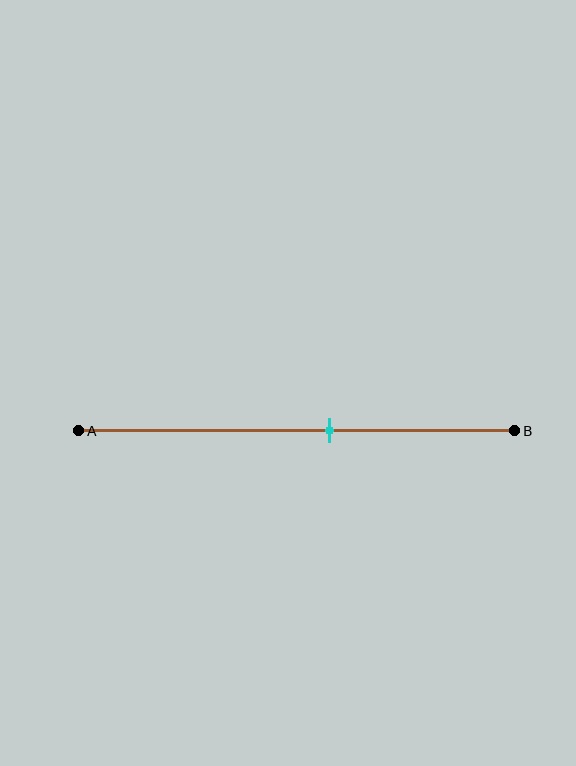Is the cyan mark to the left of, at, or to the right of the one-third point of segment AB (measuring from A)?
The cyan mark is to the right of the one-third point of segment AB.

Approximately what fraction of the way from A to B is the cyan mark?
The cyan mark is approximately 60% of the way from A to B.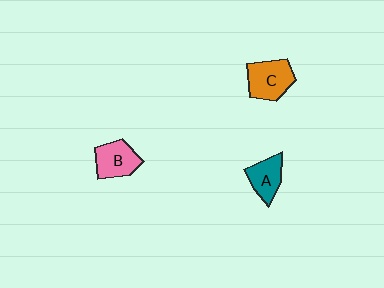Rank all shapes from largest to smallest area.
From largest to smallest: C (orange), B (pink), A (teal).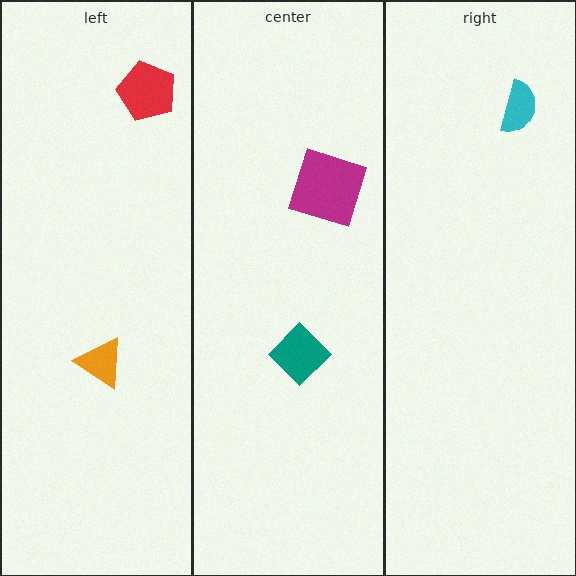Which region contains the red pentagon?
The left region.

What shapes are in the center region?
The magenta square, the teal diamond.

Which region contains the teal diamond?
The center region.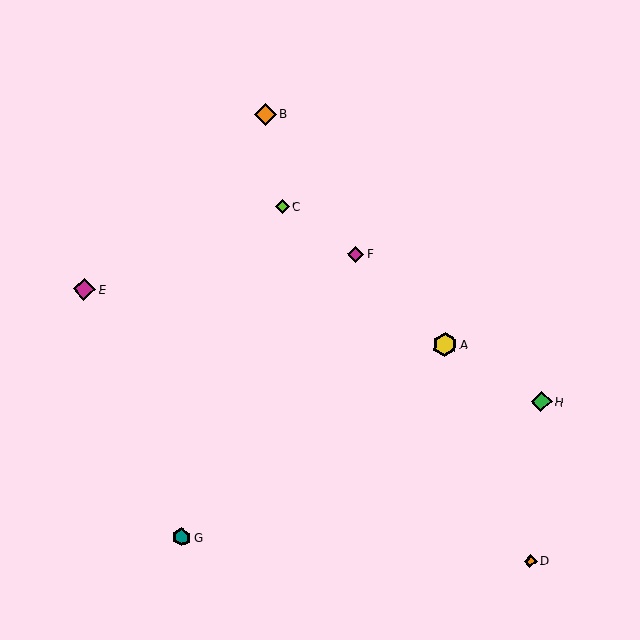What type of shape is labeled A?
Shape A is a yellow hexagon.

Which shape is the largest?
The yellow hexagon (labeled A) is the largest.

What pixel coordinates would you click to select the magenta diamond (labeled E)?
Click at (84, 289) to select the magenta diamond E.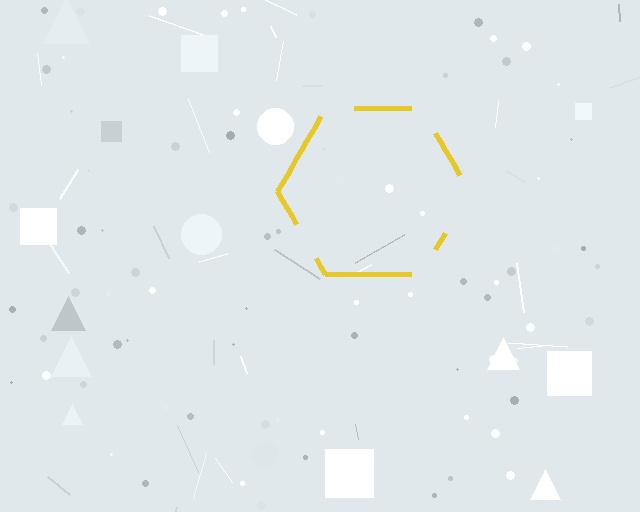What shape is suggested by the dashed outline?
The dashed outline suggests a hexagon.